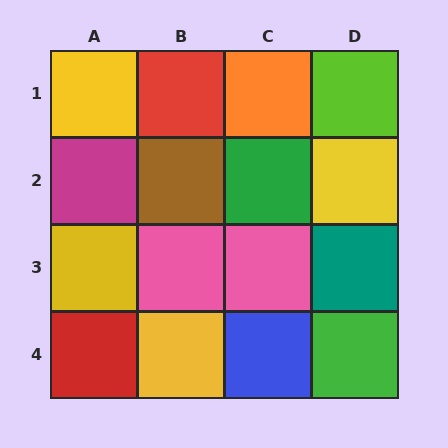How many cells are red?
2 cells are red.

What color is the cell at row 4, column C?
Blue.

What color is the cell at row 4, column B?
Yellow.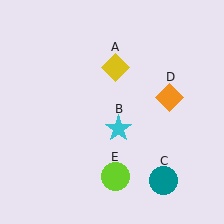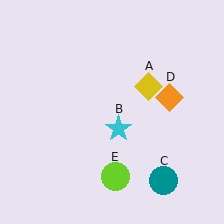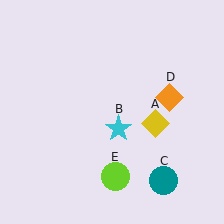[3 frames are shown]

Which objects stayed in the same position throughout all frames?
Cyan star (object B) and teal circle (object C) and orange diamond (object D) and lime circle (object E) remained stationary.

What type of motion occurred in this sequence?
The yellow diamond (object A) rotated clockwise around the center of the scene.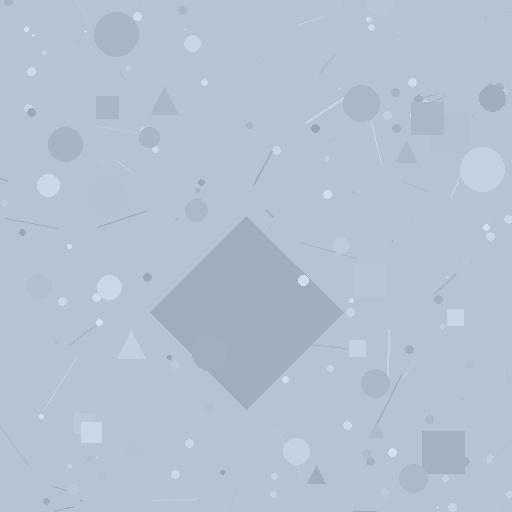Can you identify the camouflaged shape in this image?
The camouflaged shape is a diamond.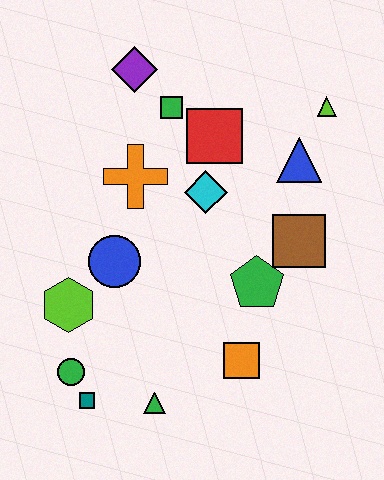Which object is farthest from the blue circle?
The lime triangle is farthest from the blue circle.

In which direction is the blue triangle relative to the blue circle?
The blue triangle is to the right of the blue circle.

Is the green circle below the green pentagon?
Yes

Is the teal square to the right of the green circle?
Yes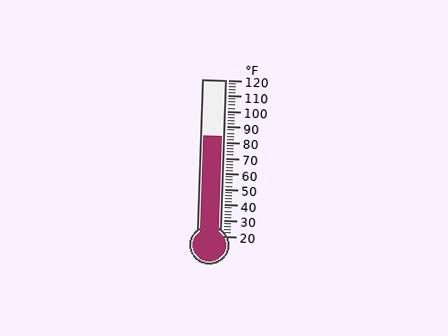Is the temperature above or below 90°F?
The temperature is below 90°F.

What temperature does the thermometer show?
The thermometer shows approximately 84°F.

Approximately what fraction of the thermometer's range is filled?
The thermometer is filled to approximately 65% of its range.